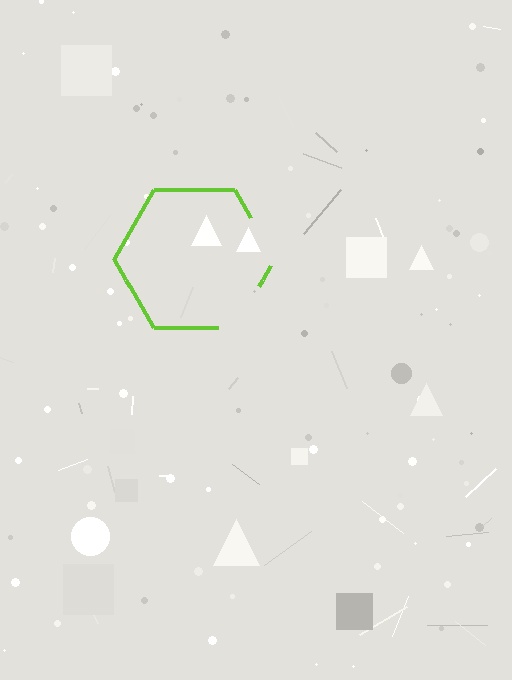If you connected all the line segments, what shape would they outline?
They would outline a hexagon.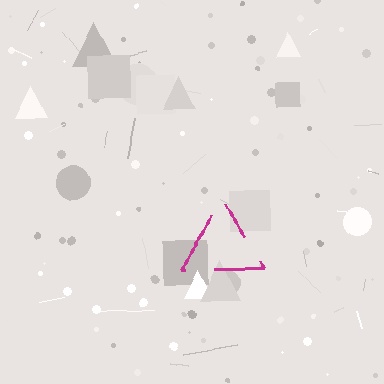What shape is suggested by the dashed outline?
The dashed outline suggests a triangle.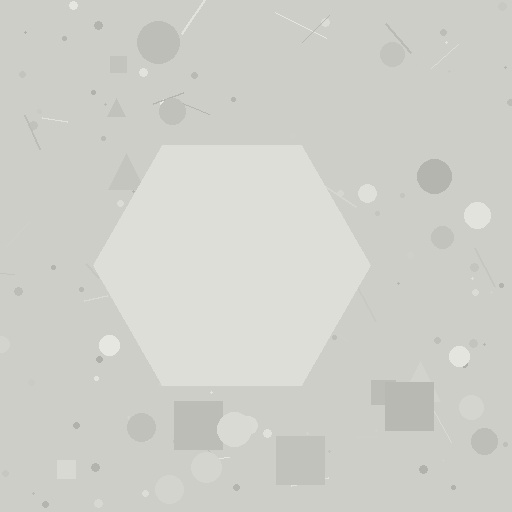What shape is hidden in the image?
A hexagon is hidden in the image.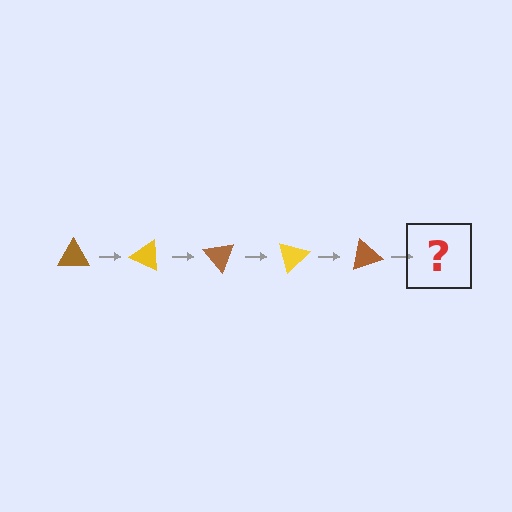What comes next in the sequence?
The next element should be a yellow triangle, rotated 125 degrees from the start.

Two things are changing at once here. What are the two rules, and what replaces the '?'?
The two rules are that it rotates 25 degrees each step and the color cycles through brown and yellow. The '?' should be a yellow triangle, rotated 125 degrees from the start.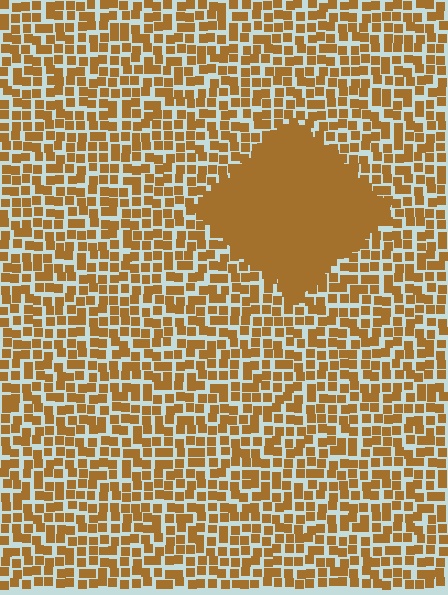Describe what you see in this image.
The image contains small brown elements arranged at two different densities. A diamond-shaped region is visible where the elements are more densely packed than the surrounding area.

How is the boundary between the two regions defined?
The boundary is defined by a change in element density (approximately 2.7x ratio). All elements are the same color, size, and shape.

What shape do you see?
I see a diamond.